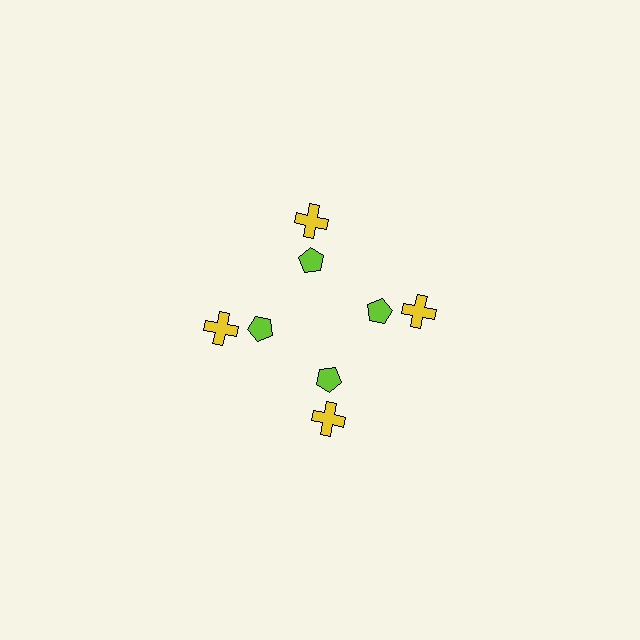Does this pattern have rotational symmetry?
Yes, this pattern has 4-fold rotational symmetry. It looks the same after rotating 90 degrees around the center.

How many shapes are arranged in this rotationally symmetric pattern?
There are 8 shapes, arranged in 4 groups of 2.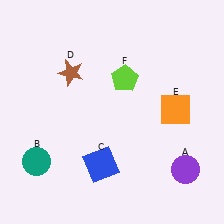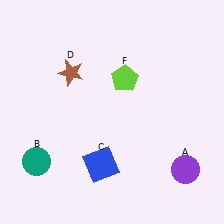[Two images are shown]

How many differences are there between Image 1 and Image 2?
There is 1 difference between the two images.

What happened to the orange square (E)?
The orange square (E) was removed in Image 2. It was in the top-right area of Image 1.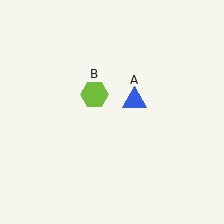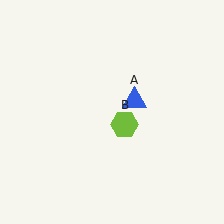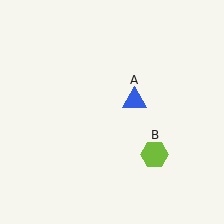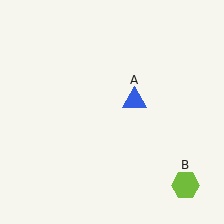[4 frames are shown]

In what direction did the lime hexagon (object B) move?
The lime hexagon (object B) moved down and to the right.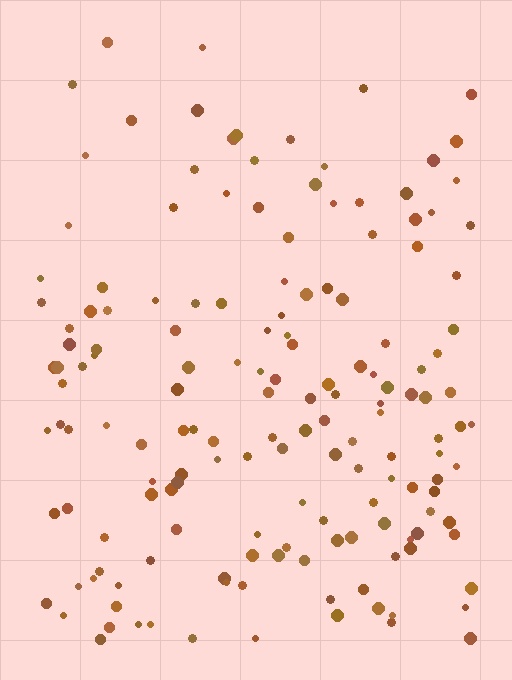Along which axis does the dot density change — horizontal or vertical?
Vertical.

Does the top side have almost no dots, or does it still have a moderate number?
Still a moderate number, just noticeably fewer than the bottom.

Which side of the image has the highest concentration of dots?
The bottom.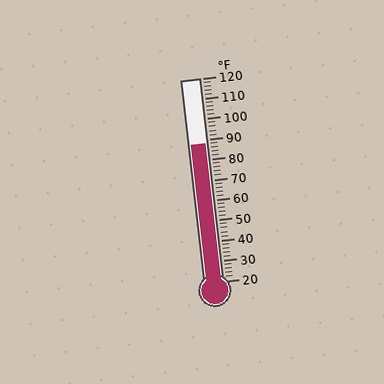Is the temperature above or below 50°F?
The temperature is above 50°F.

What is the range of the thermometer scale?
The thermometer scale ranges from 20°F to 120°F.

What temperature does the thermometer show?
The thermometer shows approximately 88°F.